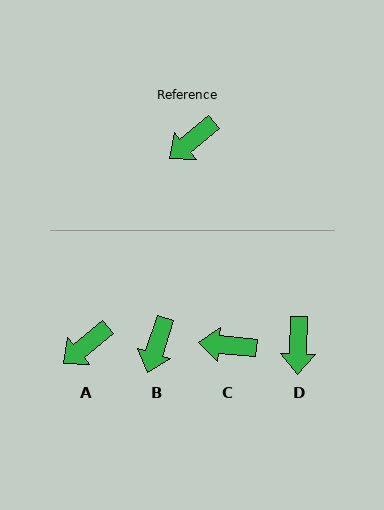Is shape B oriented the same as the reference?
No, it is off by about 32 degrees.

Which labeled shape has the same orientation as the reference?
A.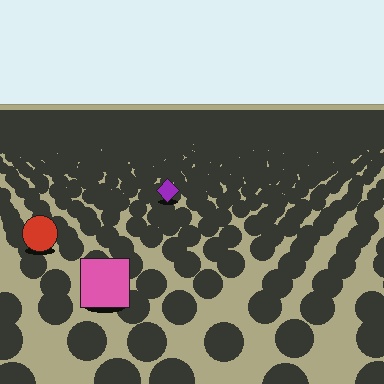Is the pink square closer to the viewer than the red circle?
Yes. The pink square is closer — you can tell from the texture gradient: the ground texture is coarser near it.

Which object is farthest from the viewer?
The purple diamond is farthest from the viewer. It appears smaller and the ground texture around it is denser.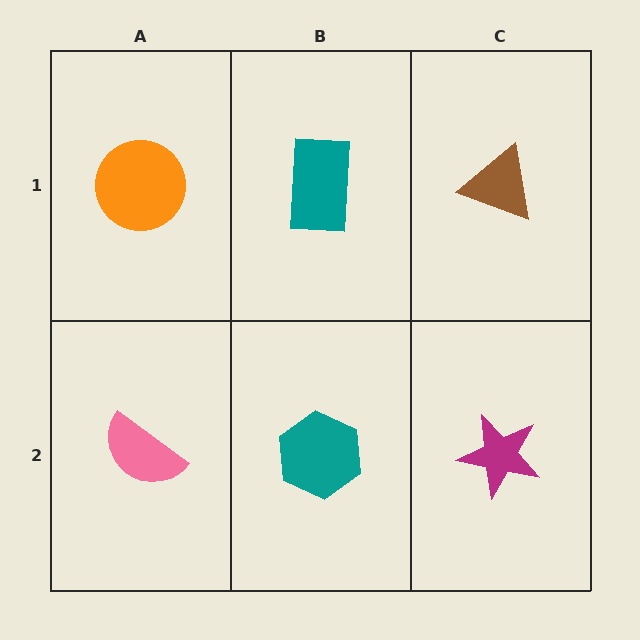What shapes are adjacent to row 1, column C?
A magenta star (row 2, column C), a teal rectangle (row 1, column B).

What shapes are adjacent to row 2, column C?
A brown triangle (row 1, column C), a teal hexagon (row 2, column B).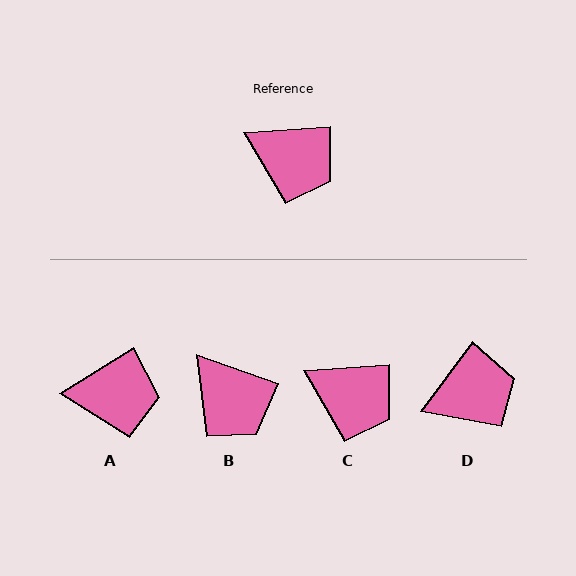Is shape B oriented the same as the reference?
No, it is off by about 24 degrees.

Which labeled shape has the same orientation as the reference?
C.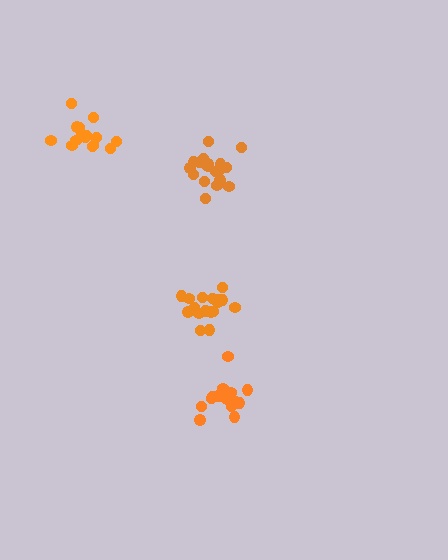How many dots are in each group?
Group 1: 18 dots, Group 2: 16 dots, Group 3: 15 dots, Group 4: 18 dots (67 total).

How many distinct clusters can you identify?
There are 4 distinct clusters.